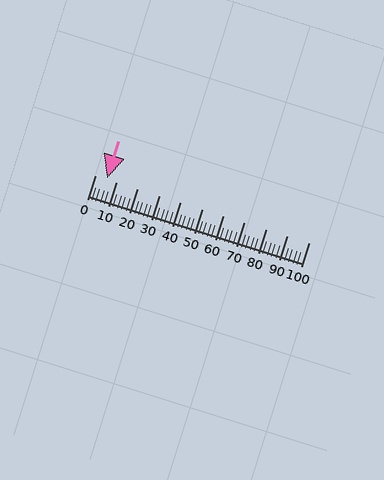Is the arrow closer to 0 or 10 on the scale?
The arrow is closer to 10.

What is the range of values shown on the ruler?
The ruler shows values from 0 to 100.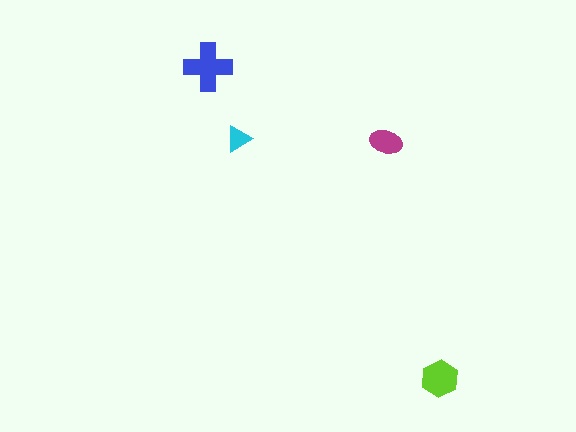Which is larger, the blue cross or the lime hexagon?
The blue cross.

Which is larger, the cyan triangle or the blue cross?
The blue cross.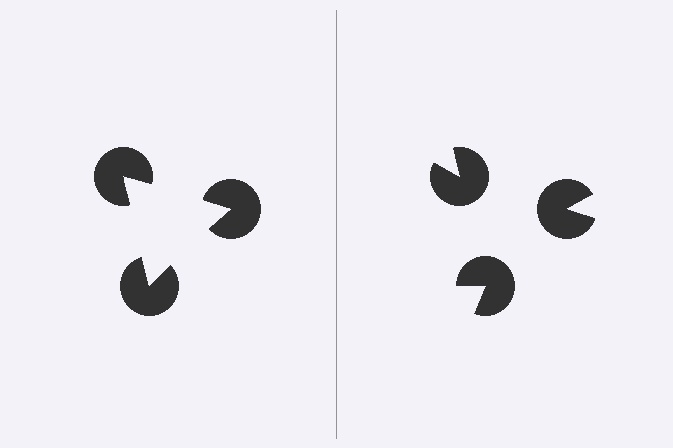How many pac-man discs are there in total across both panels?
6 — 3 on each side.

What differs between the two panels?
The pac-man discs are positioned identically on both sides; only the wedge orientations differ. On the left they align to a triangle; on the right they are misaligned.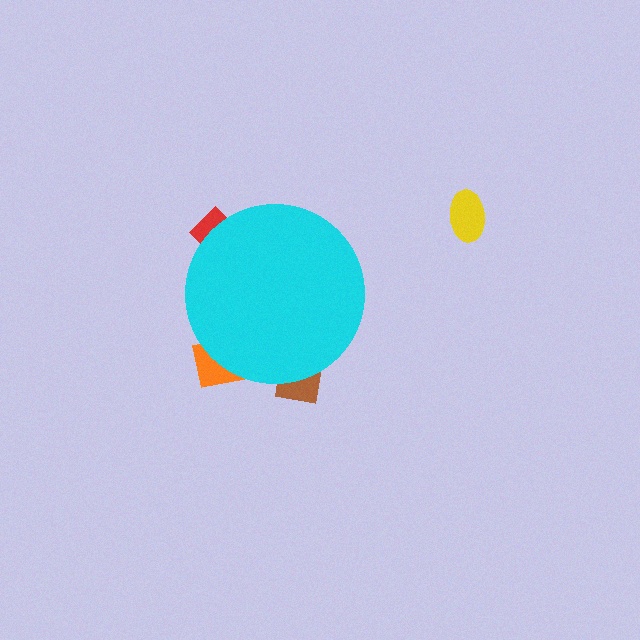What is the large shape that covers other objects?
A cyan circle.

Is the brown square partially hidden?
Yes, the brown square is partially hidden behind the cyan circle.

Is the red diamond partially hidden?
Yes, the red diamond is partially hidden behind the cyan circle.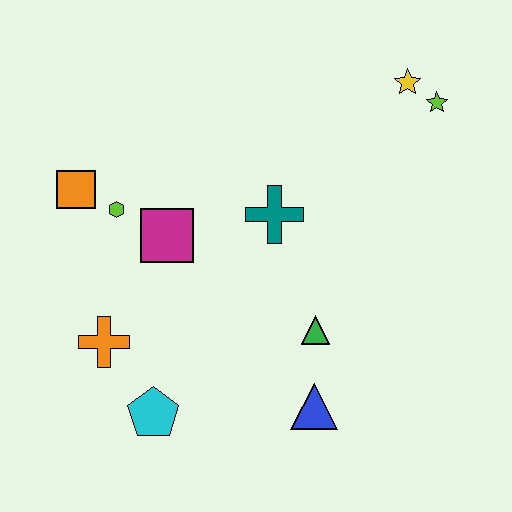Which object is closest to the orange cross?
The cyan pentagon is closest to the orange cross.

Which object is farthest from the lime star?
The cyan pentagon is farthest from the lime star.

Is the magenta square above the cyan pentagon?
Yes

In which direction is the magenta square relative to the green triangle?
The magenta square is to the left of the green triangle.